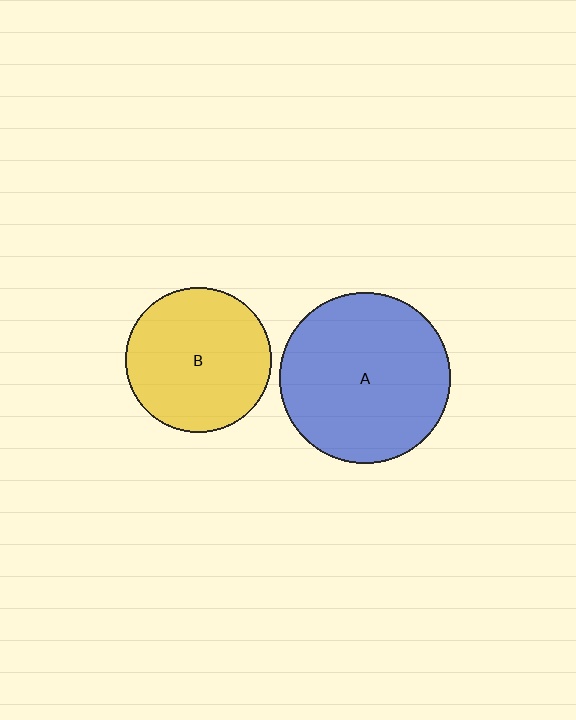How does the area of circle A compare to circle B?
Approximately 1.4 times.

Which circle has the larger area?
Circle A (blue).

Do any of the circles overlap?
No, none of the circles overlap.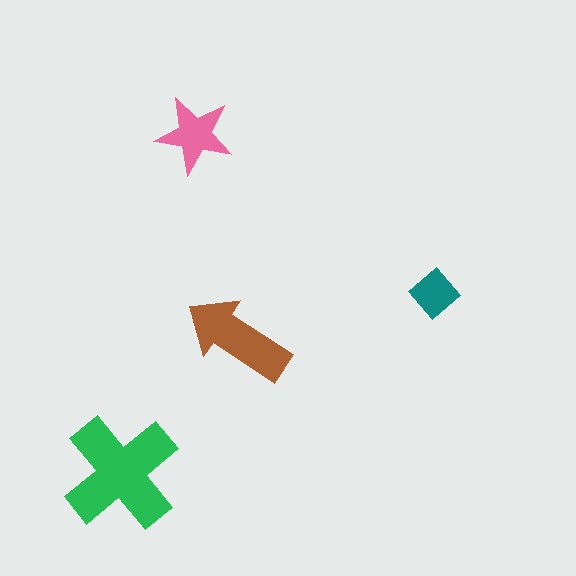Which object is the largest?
The green cross.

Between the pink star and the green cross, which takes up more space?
The green cross.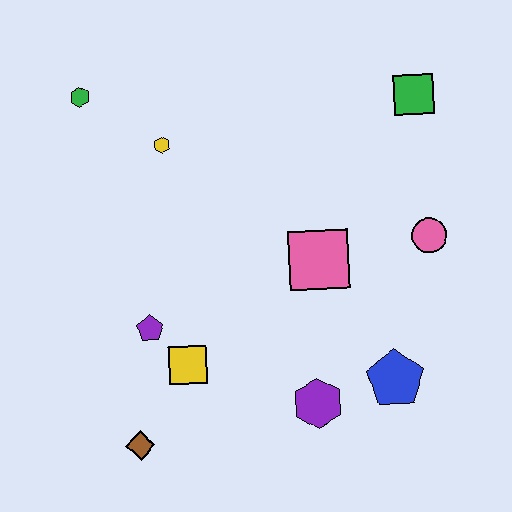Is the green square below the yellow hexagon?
No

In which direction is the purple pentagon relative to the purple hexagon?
The purple pentagon is to the left of the purple hexagon.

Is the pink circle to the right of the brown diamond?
Yes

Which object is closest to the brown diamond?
The yellow square is closest to the brown diamond.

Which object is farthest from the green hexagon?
The blue pentagon is farthest from the green hexagon.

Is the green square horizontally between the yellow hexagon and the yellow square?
No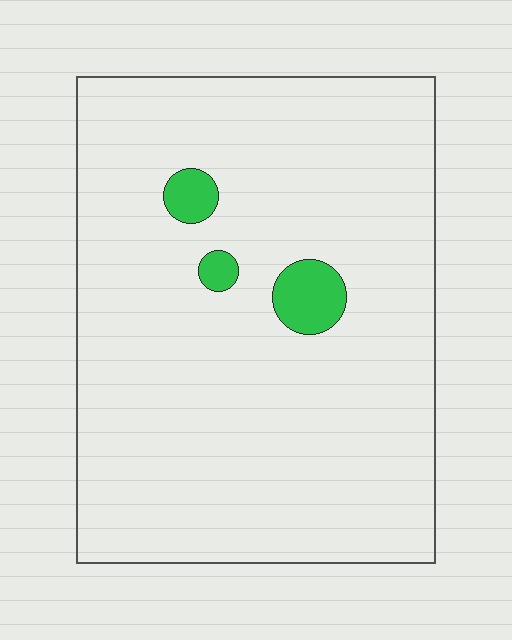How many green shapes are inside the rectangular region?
3.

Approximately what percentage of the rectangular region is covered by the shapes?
Approximately 5%.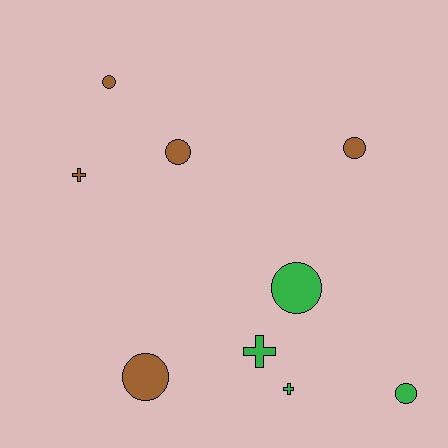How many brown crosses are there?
There is 1 brown cross.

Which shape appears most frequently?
Circle, with 6 objects.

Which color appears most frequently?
Brown, with 5 objects.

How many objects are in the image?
There are 9 objects.